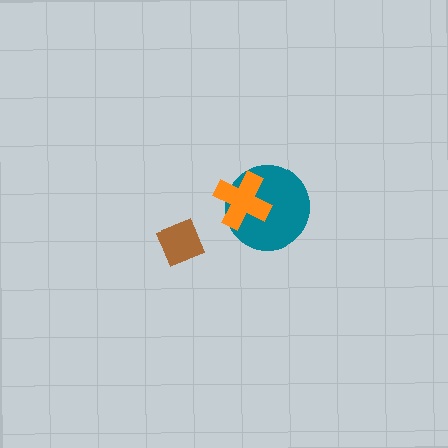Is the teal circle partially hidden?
Yes, it is partially covered by another shape.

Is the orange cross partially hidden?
No, no other shape covers it.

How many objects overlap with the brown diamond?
0 objects overlap with the brown diamond.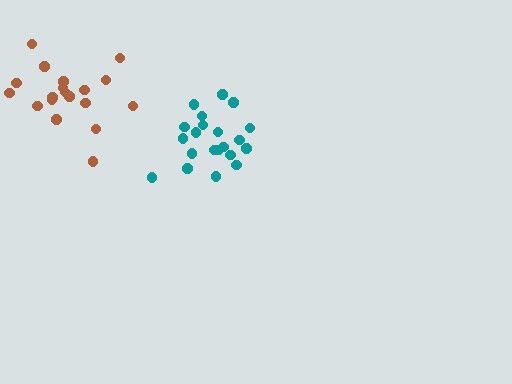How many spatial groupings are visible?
There are 2 spatial groupings.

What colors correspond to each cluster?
The clusters are colored: teal, brown.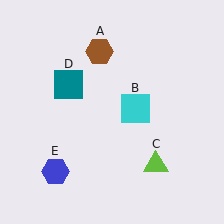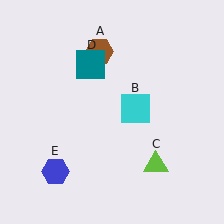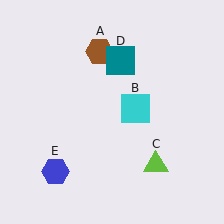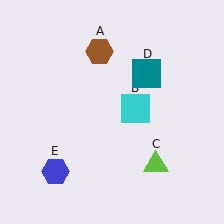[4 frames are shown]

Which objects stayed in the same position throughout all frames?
Brown hexagon (object A) and cyan square (object B) and lime triangle (object C) and blue hexagon (object E) remained stationary.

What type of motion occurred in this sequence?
The teal square (object D) rotated clockwise around the center of the scene.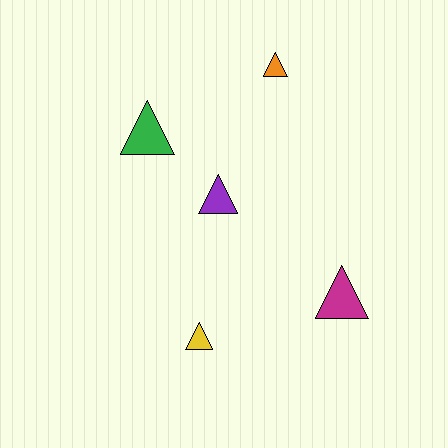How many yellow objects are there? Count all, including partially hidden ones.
There is 1 yellow object.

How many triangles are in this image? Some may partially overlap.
There are 5 triangles.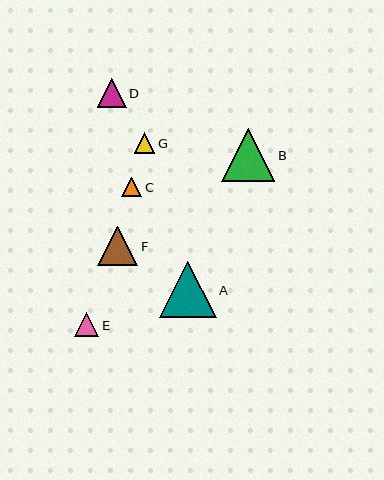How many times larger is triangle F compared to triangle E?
Triangle F is approximately 1.7 times the size of triangle E.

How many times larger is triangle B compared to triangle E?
Triangle B is approximately 2.2 times the size of triangle E.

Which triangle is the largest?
Triangle A is the largest with a size of approximately 57 pixels.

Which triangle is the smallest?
Triangle C is the smallest with a size of approximately 20 pixels.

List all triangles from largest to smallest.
From largest to smallest: A, B, F, D, E, G, C.